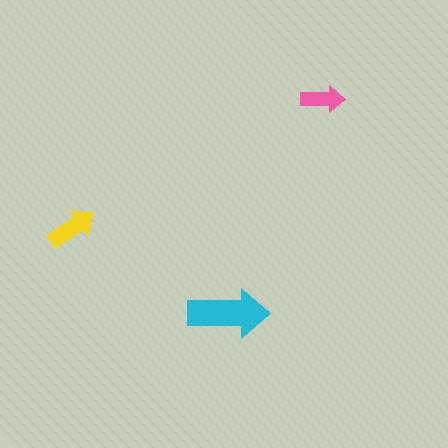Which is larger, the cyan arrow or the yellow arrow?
The cyan one.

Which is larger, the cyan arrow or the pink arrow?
The cyan one.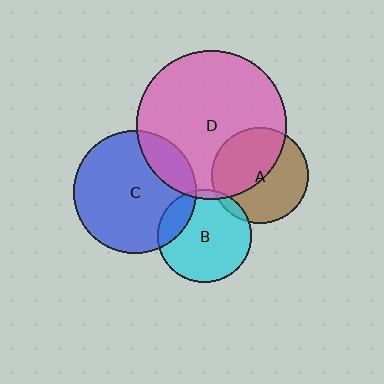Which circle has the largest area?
Circle D (pink).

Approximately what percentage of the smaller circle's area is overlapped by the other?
Approximately 20%.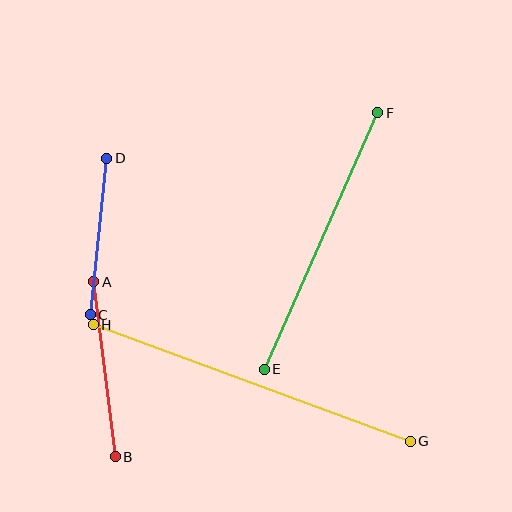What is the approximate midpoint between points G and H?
The midpoint is at approximately (252, 383) pixels.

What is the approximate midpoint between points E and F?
The midpoint is at approximately (321, 241) pixels.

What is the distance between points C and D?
The distance is approximately 157 pixels.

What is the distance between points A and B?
The distance is approximately 177 pixels.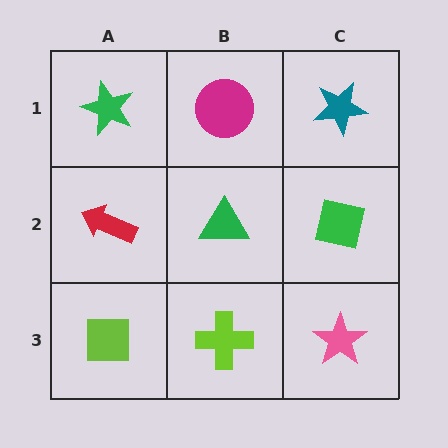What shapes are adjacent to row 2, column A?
A green star (row 1, column A), a lime square (row 3, column A), a green triangle (row 2, column B).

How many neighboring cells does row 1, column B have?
3.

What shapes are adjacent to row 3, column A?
A red arrow (row 2, column A), a lime cross (row 3, column B).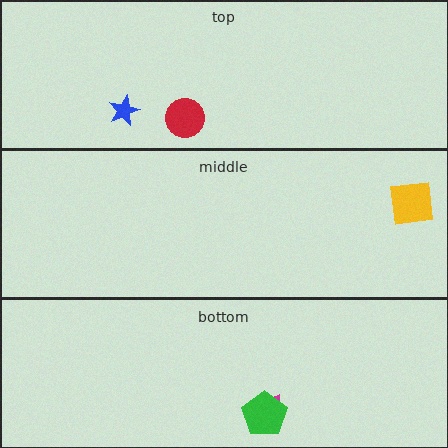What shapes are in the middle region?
The yellow square.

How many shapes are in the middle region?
1.